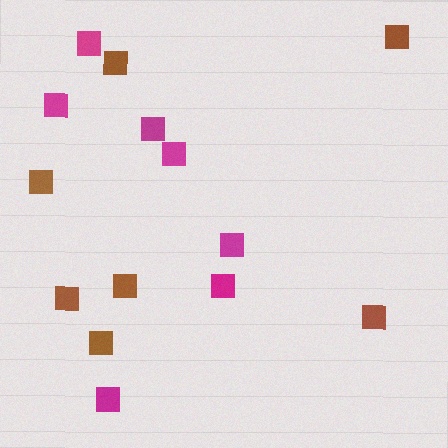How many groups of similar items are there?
There are 2 groups: one group of brown squares (7) and one group of magenta squares (7).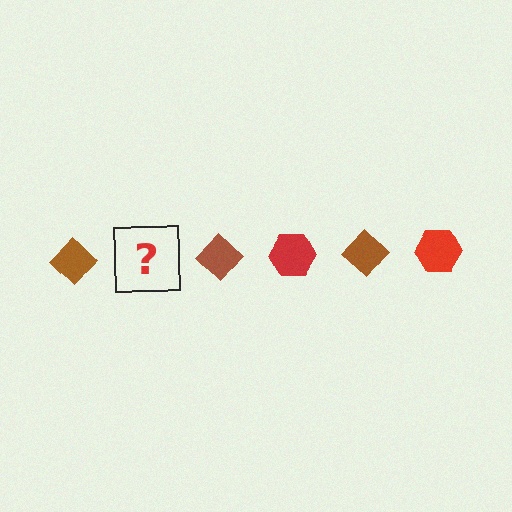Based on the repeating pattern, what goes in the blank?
The blank should be a red hexagon.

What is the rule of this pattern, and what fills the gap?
The rule is that the pattern alternates between brown diamond and red hexagon. The gap should be filled with a red hexagon.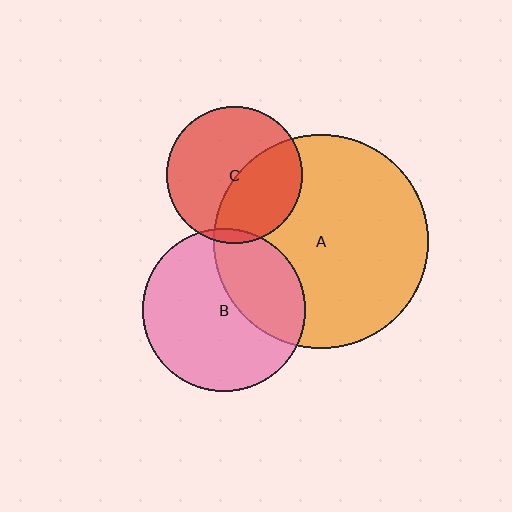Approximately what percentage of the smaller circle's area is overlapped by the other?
Approximately 40%.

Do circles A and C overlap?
Yes.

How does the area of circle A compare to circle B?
Approximately 1.7 times.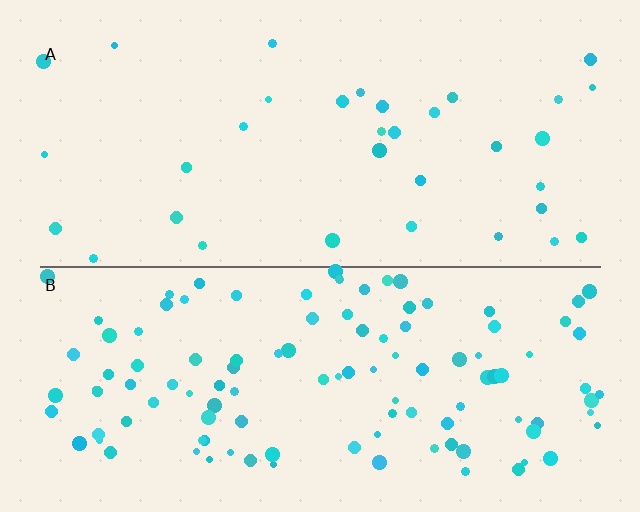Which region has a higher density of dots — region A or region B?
B (the bottom).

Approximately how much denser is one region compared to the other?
Approximately 3.3× — region B over region A.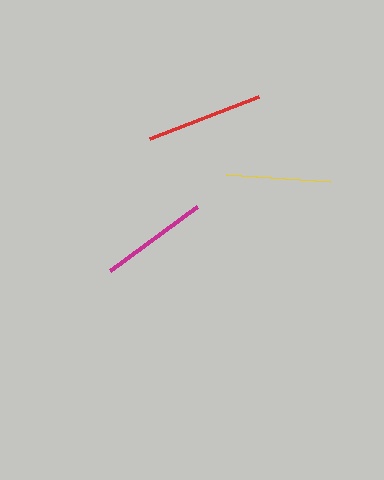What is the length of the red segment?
The red segment is approximately 117 pixels long.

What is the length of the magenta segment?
The magenta segment is approximately 108 pixels long.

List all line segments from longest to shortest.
From longest to shortest: red, magenta, yellow.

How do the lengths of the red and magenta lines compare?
The red and magenta lines are approximately the same length.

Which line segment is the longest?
The red line is the longest at approximately 117 pixels.